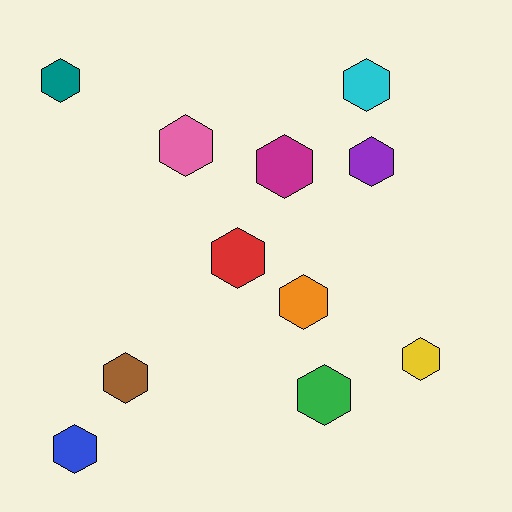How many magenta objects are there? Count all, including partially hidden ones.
There is 1 magenta object.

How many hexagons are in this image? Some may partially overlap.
There are 11 hexagons.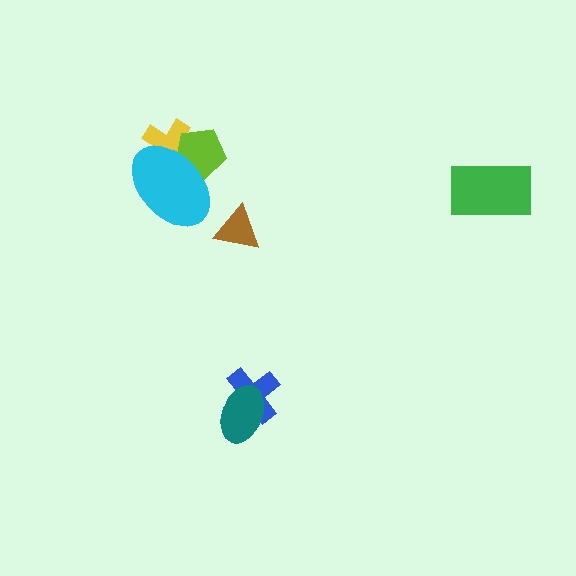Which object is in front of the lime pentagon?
The cyan ellipse is in front of the lime pentagon.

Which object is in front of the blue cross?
The teal ellipse is in front of the blue cross.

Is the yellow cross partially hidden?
Yes, it is partially covered by another shape.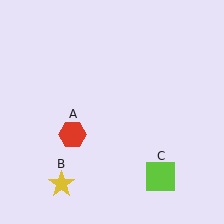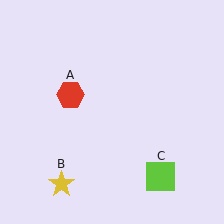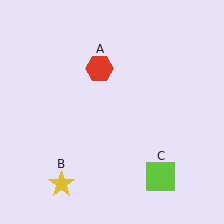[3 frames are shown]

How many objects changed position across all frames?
1 object changed position: red hexagon (object A).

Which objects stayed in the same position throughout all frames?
Yellow star (object B) and lime square (object C) remained stationary.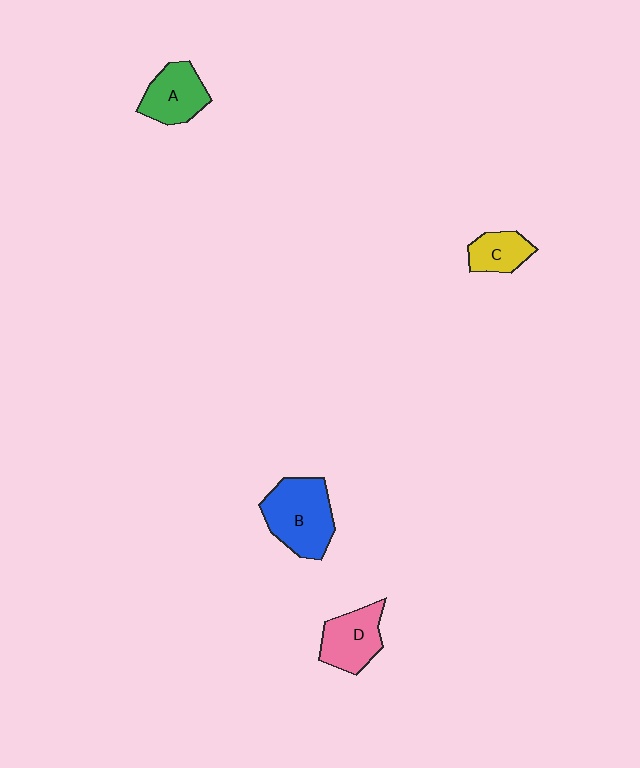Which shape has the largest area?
Shape B (blue).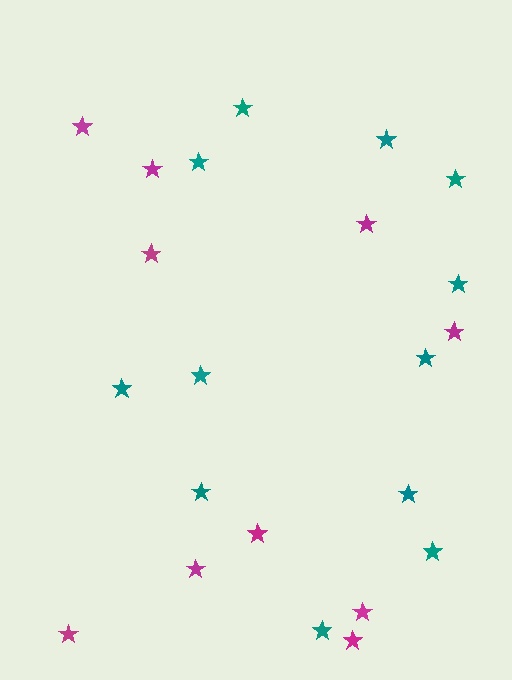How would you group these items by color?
There are 2 groups: one group of magenta stars (10) and one group of teal stars (12).